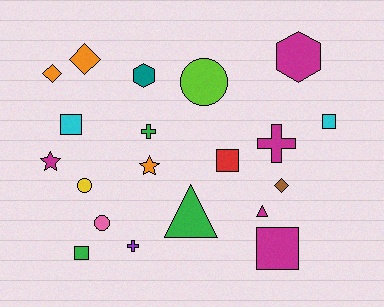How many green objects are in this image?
There are 3 green objects.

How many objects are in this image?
There are 20 objects.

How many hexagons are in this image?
There are 2 hexagons.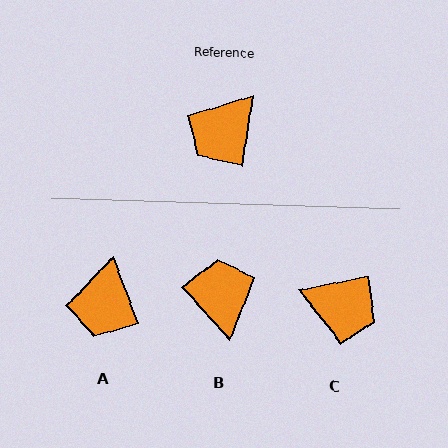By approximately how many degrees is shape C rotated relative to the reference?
Approximately 111 degrees counter-clockwise.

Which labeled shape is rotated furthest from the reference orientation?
B, about 128 degrees away.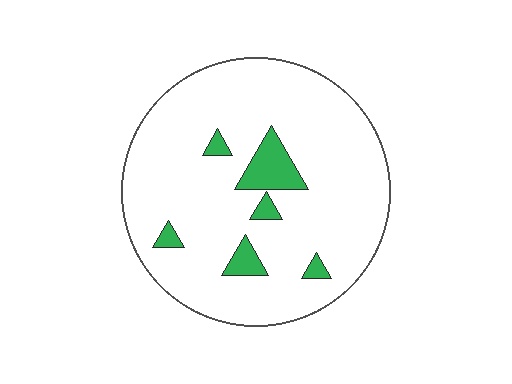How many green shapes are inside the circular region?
6.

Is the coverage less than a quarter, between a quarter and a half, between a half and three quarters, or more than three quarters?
Less than a quarter.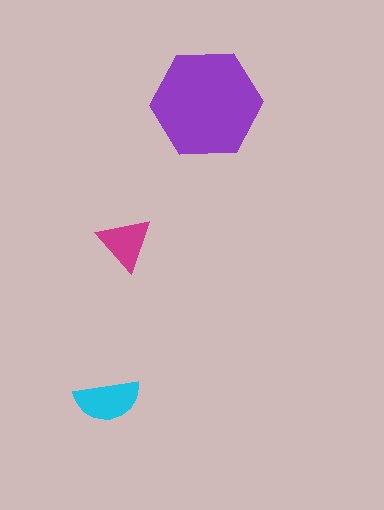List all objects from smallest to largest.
The magenta triangle, the cyan semicircle, the purple hexagon.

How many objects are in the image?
There are 3 objects in the image.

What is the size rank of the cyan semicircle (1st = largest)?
2nd.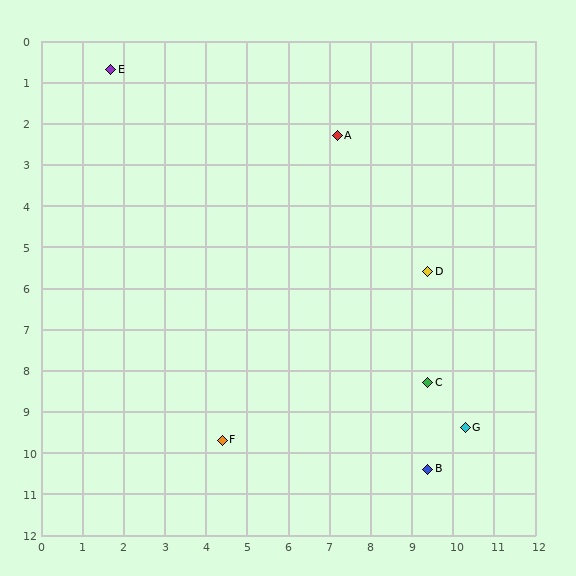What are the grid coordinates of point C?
Point C is at approximately (9.4, 8.3).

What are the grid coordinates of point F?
Point F is at approximately (4.4, 9.7).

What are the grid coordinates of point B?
Point B is at approximately (9.4, 10.4).